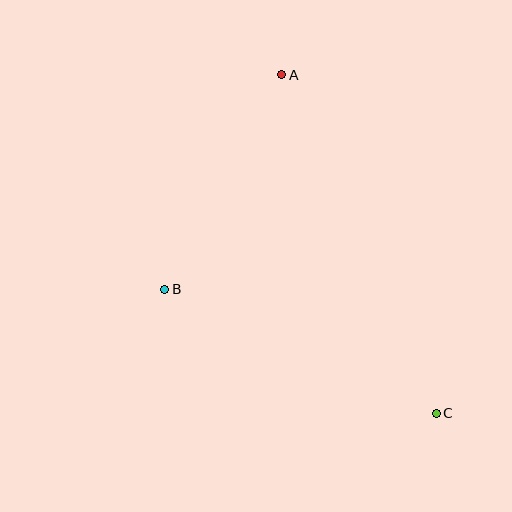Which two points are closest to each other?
Points A and B are closest to each other.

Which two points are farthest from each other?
Points A and C are farthest from each other.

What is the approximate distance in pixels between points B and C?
The distance between B and C is approximately 299 pixels.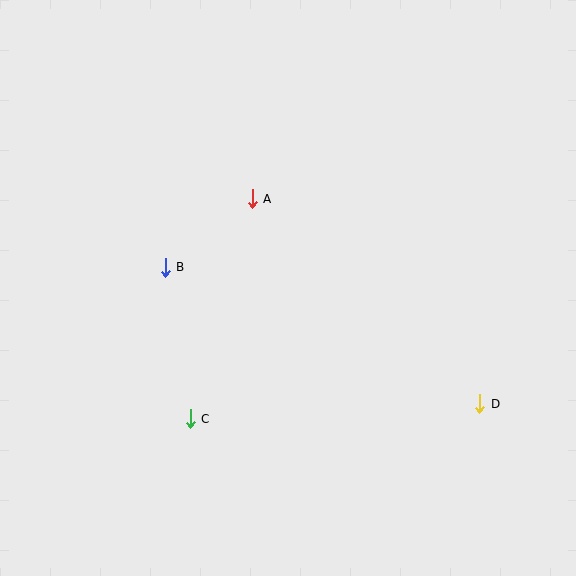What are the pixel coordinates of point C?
Point C is at (190, 419).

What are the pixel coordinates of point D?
Point D is at (480, 404).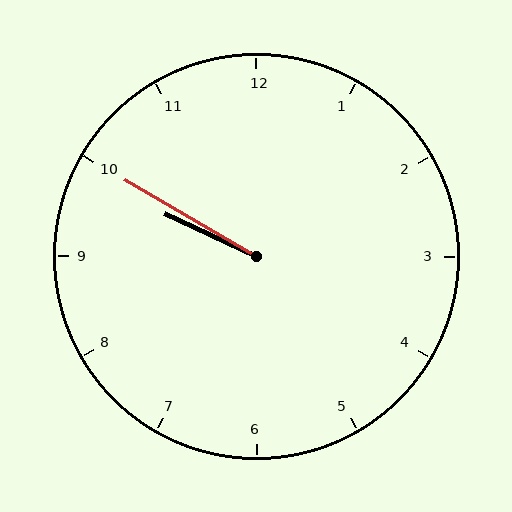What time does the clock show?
9:50.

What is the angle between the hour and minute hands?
Approximately 5 degrees.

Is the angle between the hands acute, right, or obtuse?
It is acute.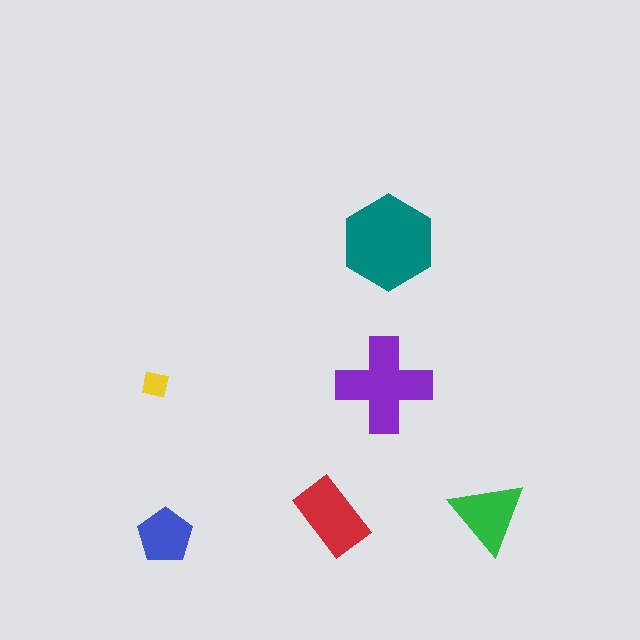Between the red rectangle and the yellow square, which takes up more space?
The red rectangle.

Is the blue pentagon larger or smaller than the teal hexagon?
Smaller.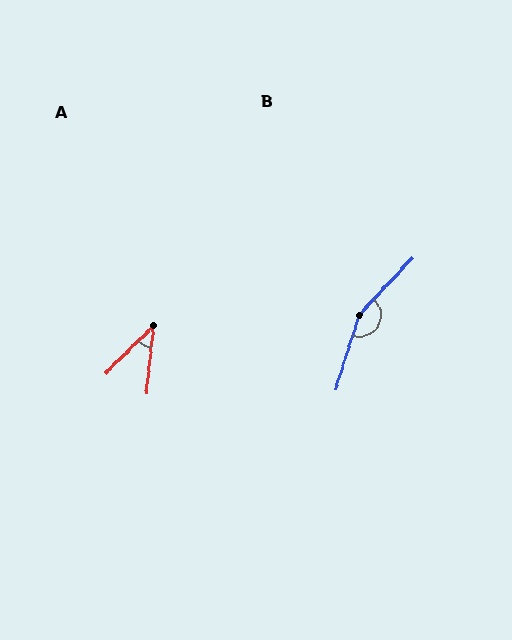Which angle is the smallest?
A, at approximately 39 degrees.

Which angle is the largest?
B, at approximately 154 degrees.